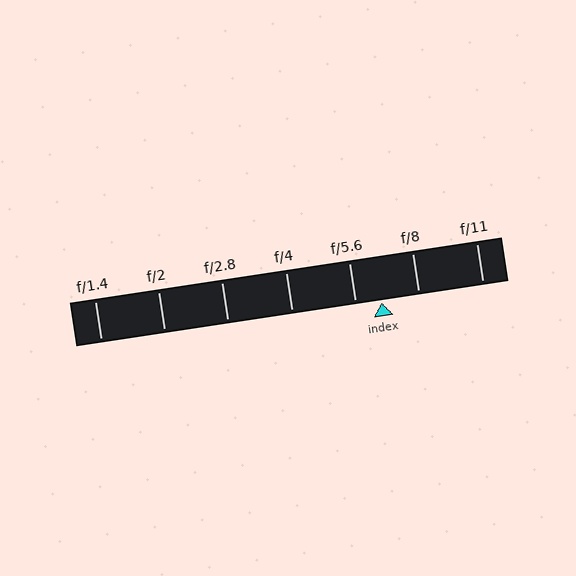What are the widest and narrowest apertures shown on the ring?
The widest aperture shown is f/1.4 and the narrowest is f/11.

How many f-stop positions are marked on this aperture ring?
There are 7 f-stop positions marked.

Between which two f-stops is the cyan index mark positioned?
The index mark is between f/5.6 and f/8.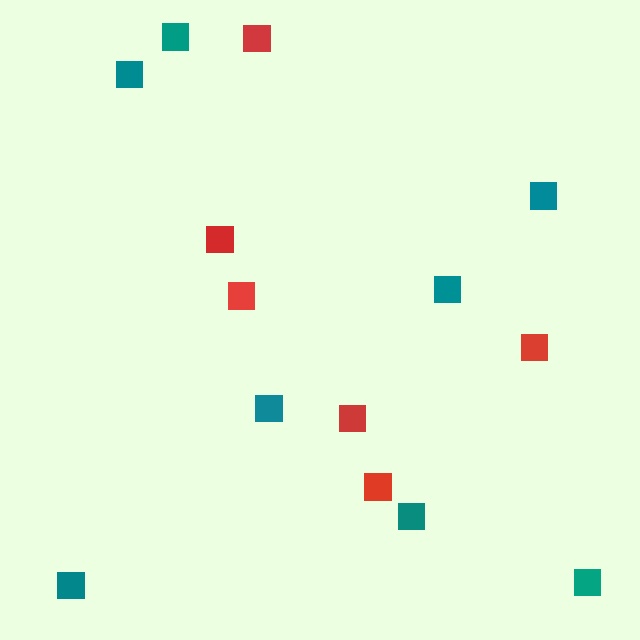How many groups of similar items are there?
There are 2 groups: one group of red squares (6) and one group of teal squares (8).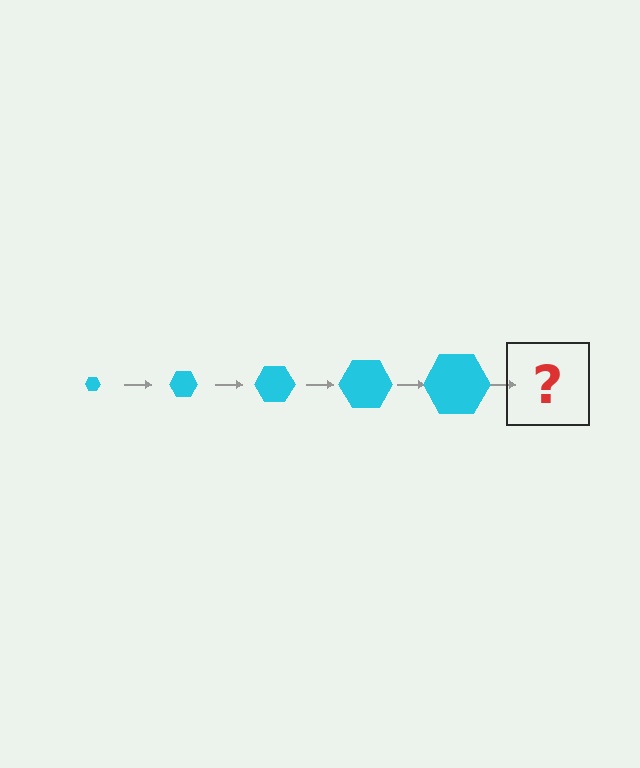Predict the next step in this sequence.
The next step is a cyan hexagon, larger than the previous one.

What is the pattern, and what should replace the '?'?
The pattern is that the hexagon gets progressively larger each step. The '?' should be a cyan hexagon, larger than the previous one.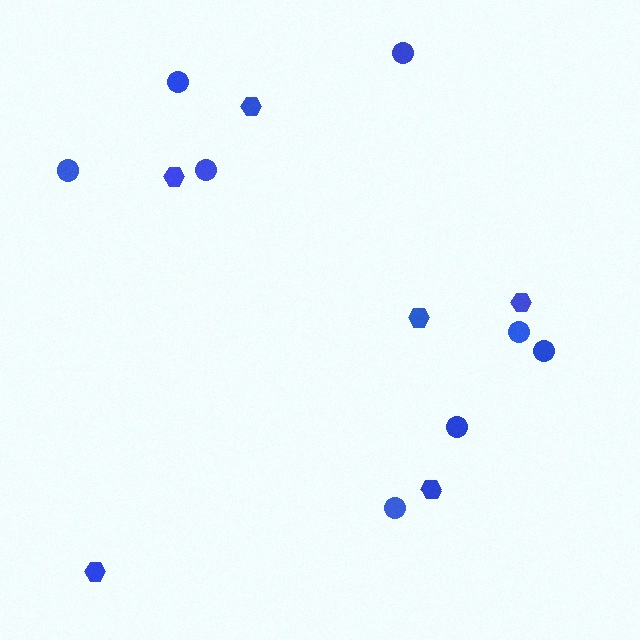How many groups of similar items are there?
There are 2 groups: one group of hexagons (6) and one group of circles (8).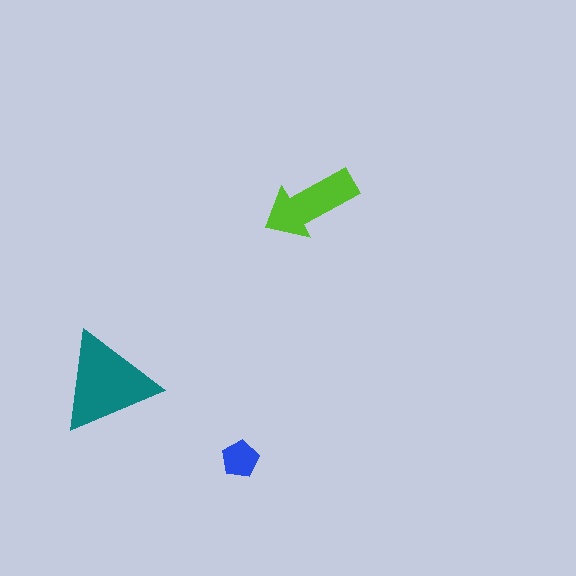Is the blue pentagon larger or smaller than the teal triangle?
Smaller.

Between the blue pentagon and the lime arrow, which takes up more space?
The lime arrow.